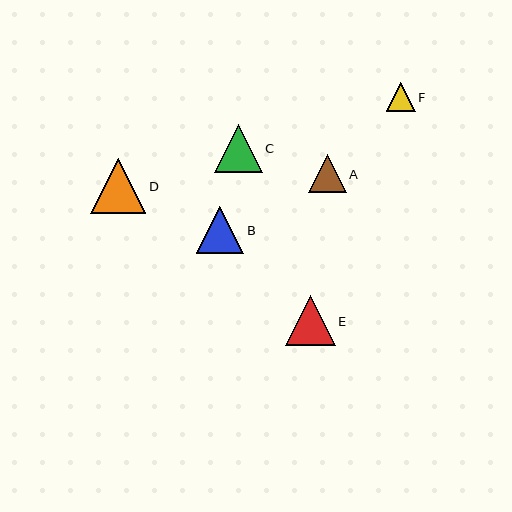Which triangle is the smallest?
Triangle F is the smallest with a size of approximately 29 pixels.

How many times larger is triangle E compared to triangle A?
Triangle E is approximately 1.3 times the size of triangle A.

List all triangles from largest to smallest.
From largest to smallest: D, E, C, B, A, F.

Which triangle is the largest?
Triangle D is the largest with a size of approximately 55 pixels.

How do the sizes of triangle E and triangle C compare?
Triangle E and triangle C are approximately the same size.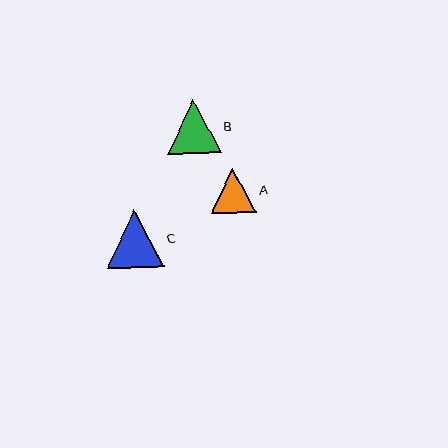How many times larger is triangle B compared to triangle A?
Triangle B is approximately 1.2 times the size of triangle A.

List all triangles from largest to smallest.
From largest to smallest: C, B, A.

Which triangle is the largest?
Triangle C is the largest with a size of approximately 57 pixels.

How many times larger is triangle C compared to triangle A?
Triangle C is approximately 1.3 times the size of triangle A.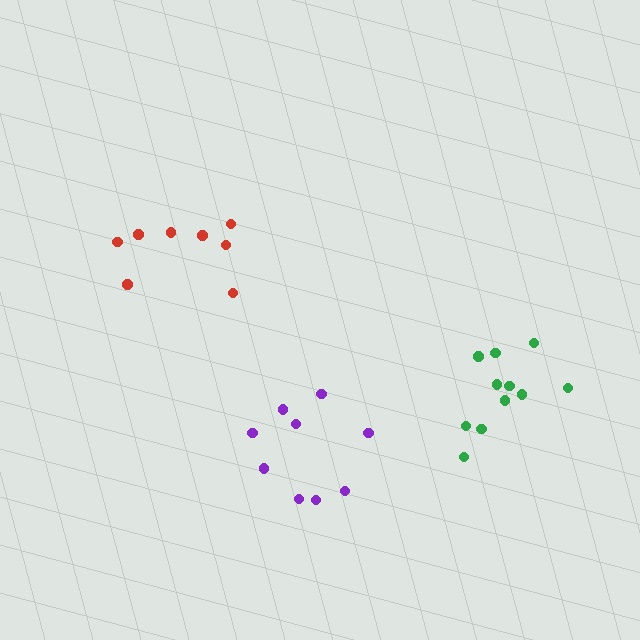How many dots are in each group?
Group 1: 9 dots, Group 2: 11 dots, Group 3: 8 dots (28 total).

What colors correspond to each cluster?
The clusters are colored: purple, green, red.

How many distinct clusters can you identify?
There are 3 distinct clusters.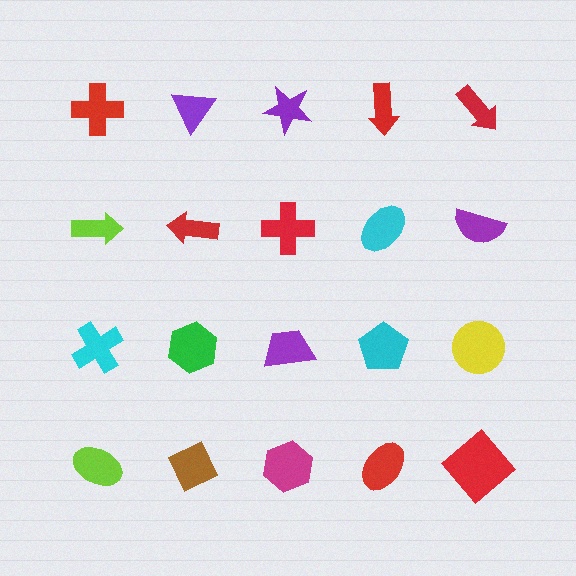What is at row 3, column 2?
A green hexagon.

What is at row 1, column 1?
A red cross.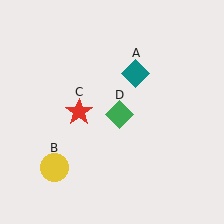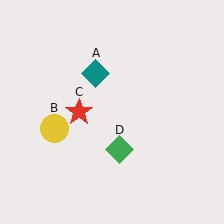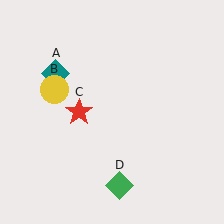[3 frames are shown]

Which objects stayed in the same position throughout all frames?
Red star (object C) remained stationary.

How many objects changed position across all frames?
3 objects changed position: teal diamond (object A), yellow circle (object B), green diamond (object D).